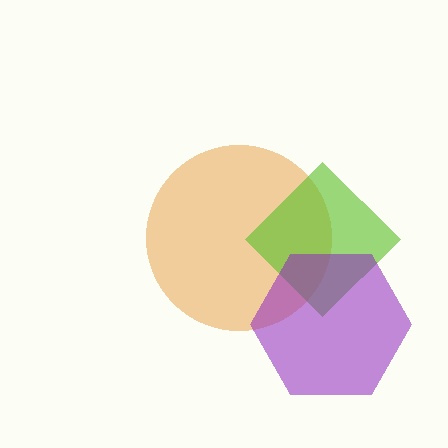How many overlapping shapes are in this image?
There are 3 overlapping shapes in the image.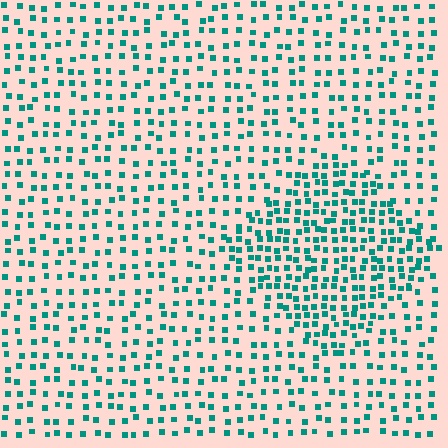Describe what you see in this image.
The image contains small teal elements arranged at two different densities. A diamond-shaped region is visible where the elements are more densely packed than the surrounding area.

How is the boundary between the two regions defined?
The boundary is defined by a change in element density (approximately 1.9x ratio). All elements are the same color, size, and shape.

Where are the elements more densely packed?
The elements are more densely packed inside the diamond boundary.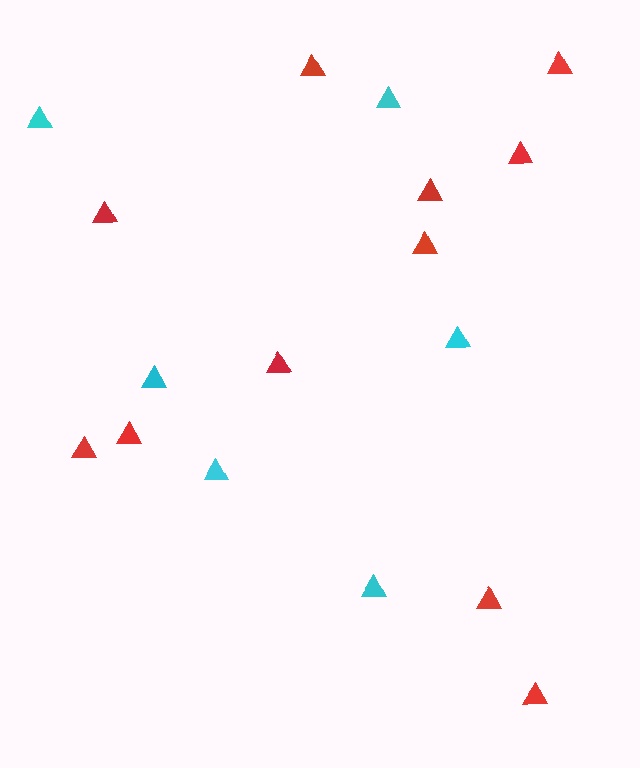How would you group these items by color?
There are 2 groups: one group of cyan triangles (6) and one group of red triangles (11).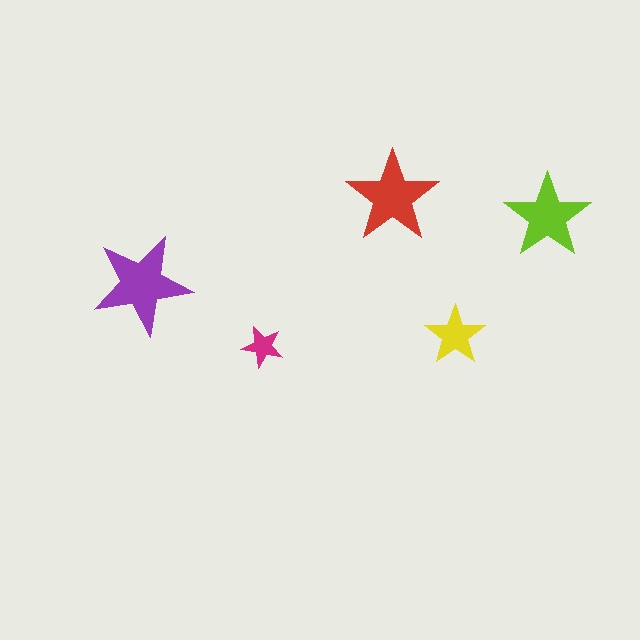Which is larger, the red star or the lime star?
The red one.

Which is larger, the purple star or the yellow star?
The purple one.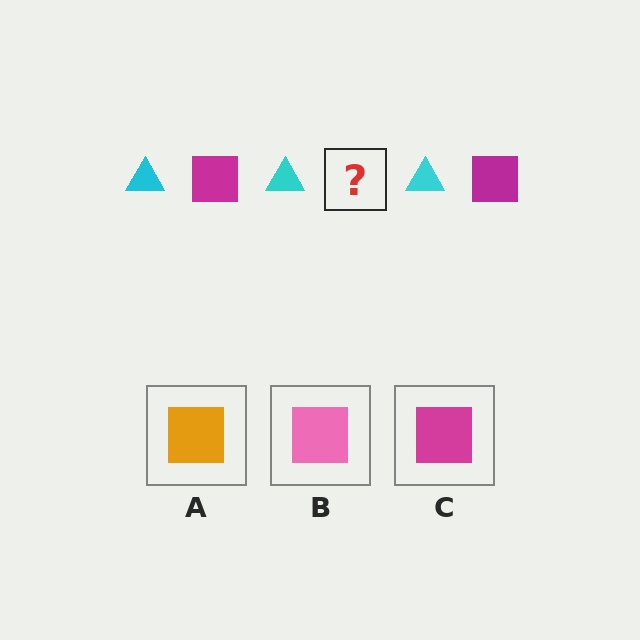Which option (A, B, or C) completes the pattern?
C.